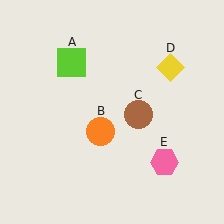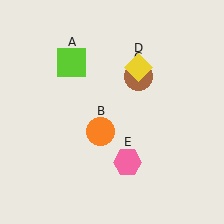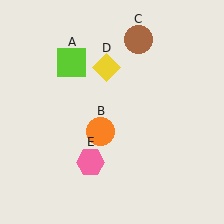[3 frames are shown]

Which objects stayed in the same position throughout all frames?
Lime square (object A) and orange circle (object B) remained stationary.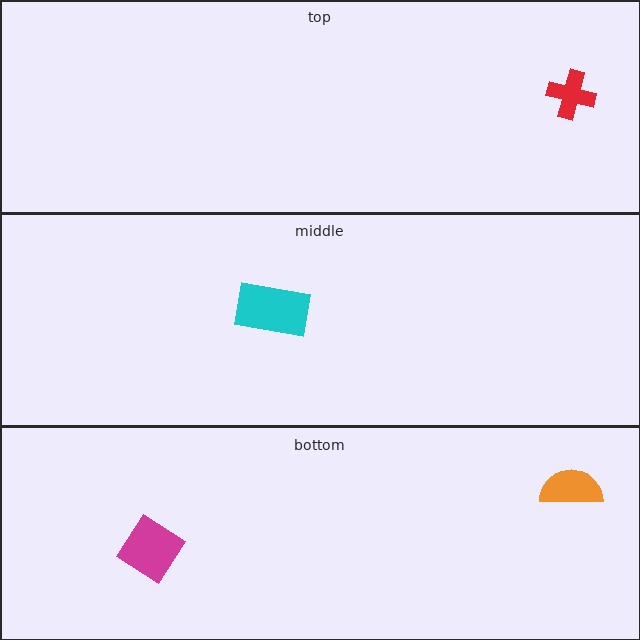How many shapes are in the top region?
1.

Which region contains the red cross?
The top region.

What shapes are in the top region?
The red cross.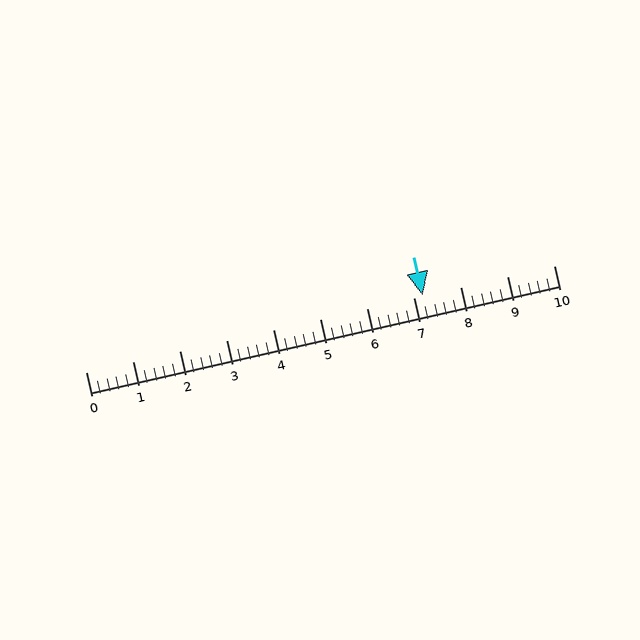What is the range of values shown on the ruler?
The ruler shows values from 0 to 10.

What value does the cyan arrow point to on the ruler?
The cyan arrow points to approximately 7.2.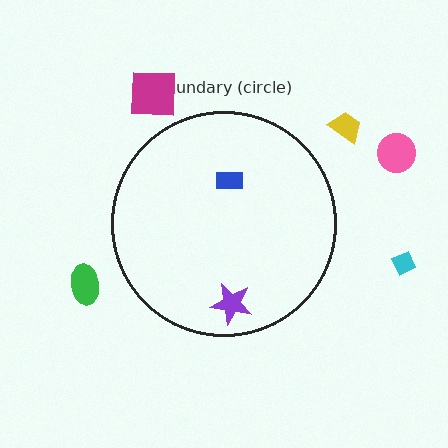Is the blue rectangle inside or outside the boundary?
Inside.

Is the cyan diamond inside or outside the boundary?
Outside.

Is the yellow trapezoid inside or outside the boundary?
Outside.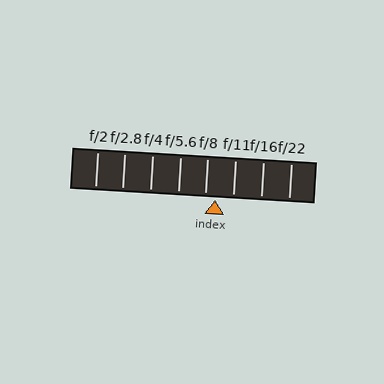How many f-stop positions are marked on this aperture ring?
There are 8 f-stop positions marked.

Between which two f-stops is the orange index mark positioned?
The index mark is between f/8 and f/11.